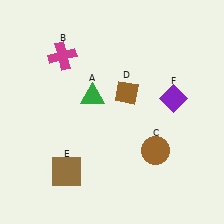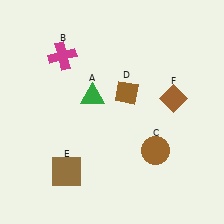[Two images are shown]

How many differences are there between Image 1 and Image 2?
There is 1 difference between the two images.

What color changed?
The diamond (F) changed from purple in Image 1 to brown in Image 2.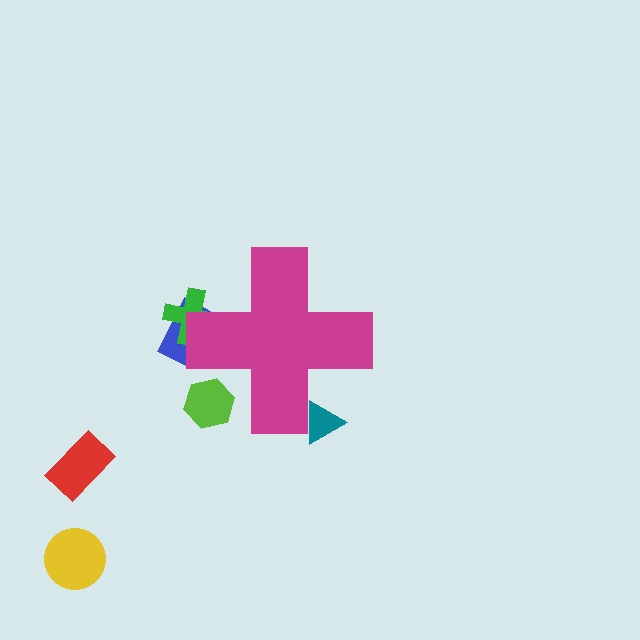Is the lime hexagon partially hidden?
Yes, the lime hexagon is partially hidden behind the magenta cross.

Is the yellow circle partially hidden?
No, the yellow circle is fully visible.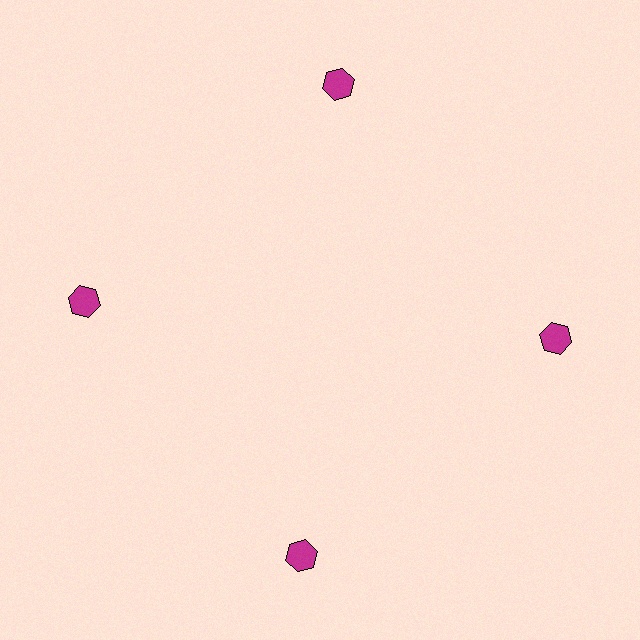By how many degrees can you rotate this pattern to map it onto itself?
The pattern maps onto itself every 90 degrees of rotation.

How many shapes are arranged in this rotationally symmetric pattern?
There are 4 shapes, arranged in 4 groups of 1.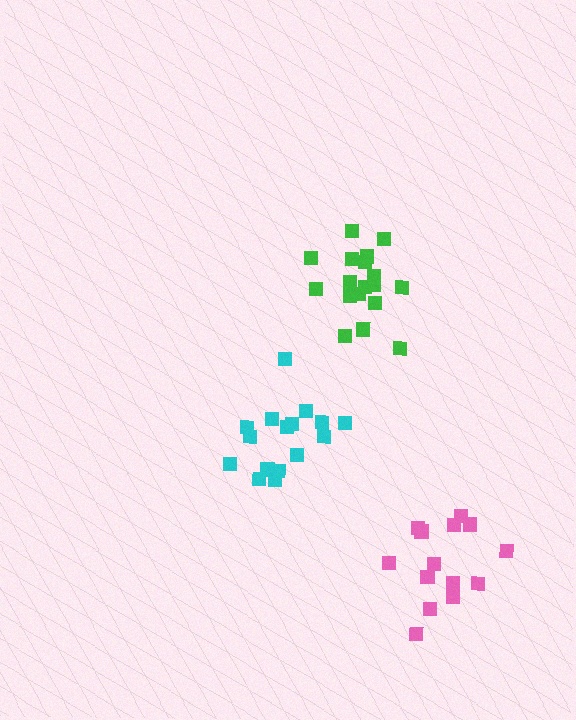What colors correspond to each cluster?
The clusters are colored: pink, cyan, green.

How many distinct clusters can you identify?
There are 3 distinct clusters.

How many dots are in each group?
Group 1: 14 dots, Group 2: 17 dots, Group 3: 18 dots (49 total).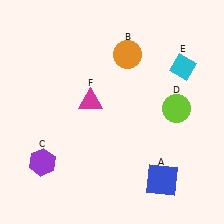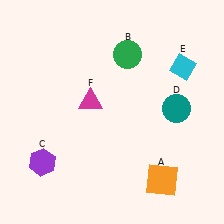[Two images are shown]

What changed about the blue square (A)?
In Image 1, A is blue. In Image 2, it changed to orange.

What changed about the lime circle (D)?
In Image 1, D is lime. In Image 2, it changed to teal.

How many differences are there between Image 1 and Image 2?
There are 3 differences between the two images.